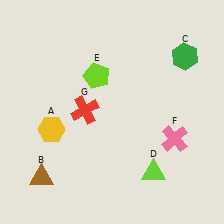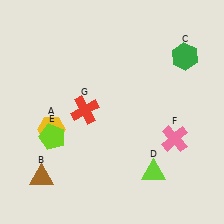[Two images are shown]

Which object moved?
The lime pentagon (E) moved down.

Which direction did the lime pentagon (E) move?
The lime pentagon (E) moved down.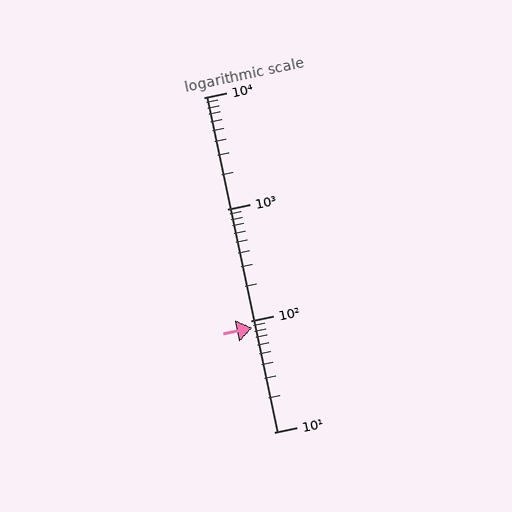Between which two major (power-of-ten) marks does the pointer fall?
The pointer is between 10 and 100.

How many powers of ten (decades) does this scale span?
The scale spans 3 decades, from 10 to 10000.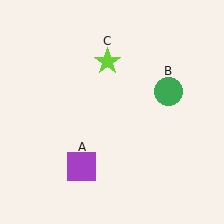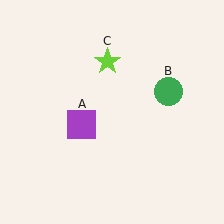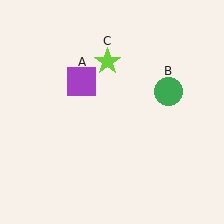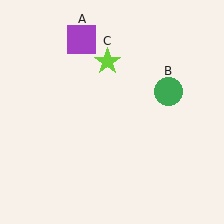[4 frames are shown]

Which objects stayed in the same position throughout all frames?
Green circle (object B) and lime star (object C) remained stationary.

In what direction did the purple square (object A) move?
The purple square (object A) moved up.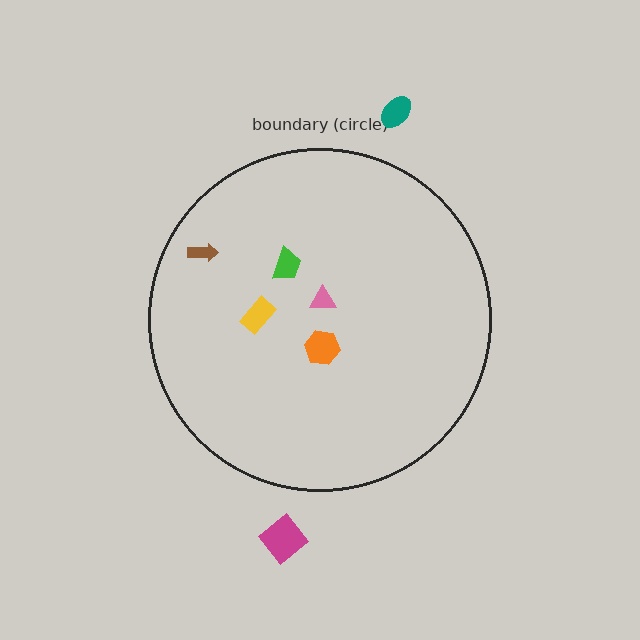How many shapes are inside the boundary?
5 inside, 2 outside.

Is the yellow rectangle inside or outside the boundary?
Inside.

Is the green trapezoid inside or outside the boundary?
Inside.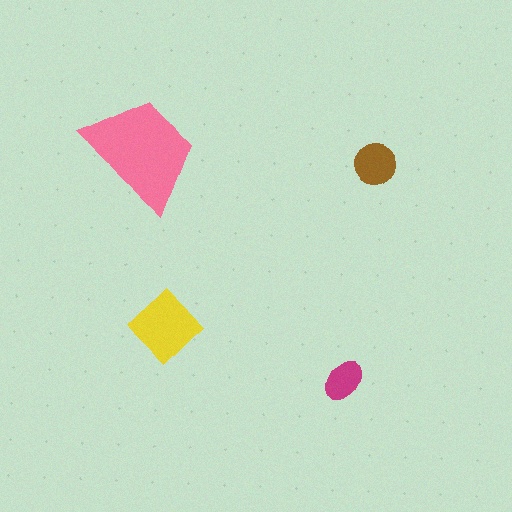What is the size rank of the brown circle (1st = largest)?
3rd.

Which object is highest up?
The pink trapezoid is topmost.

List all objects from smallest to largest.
The magenta ellipse, the brown circle, the yellow diamond, the pink trapezoid.